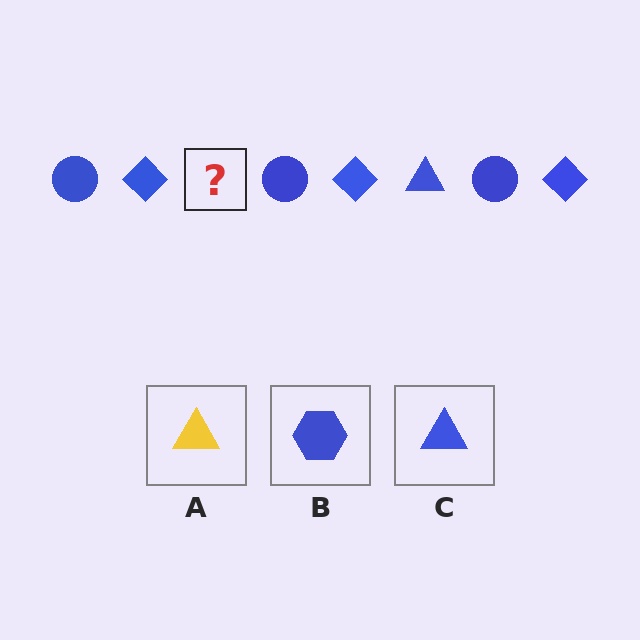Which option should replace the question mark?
Option C.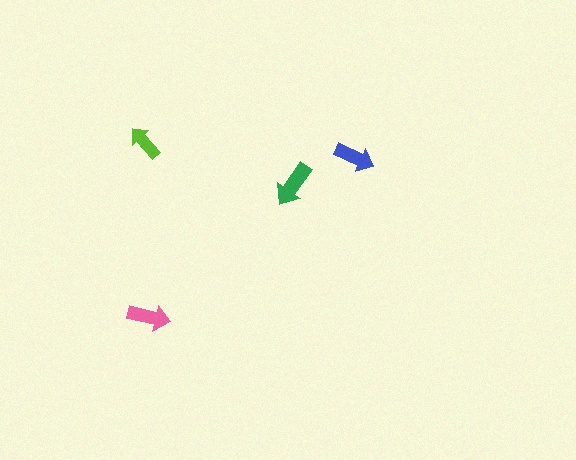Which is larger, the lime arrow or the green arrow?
The green one.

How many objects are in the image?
There are 4 objects in the image.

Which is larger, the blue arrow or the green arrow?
The green one.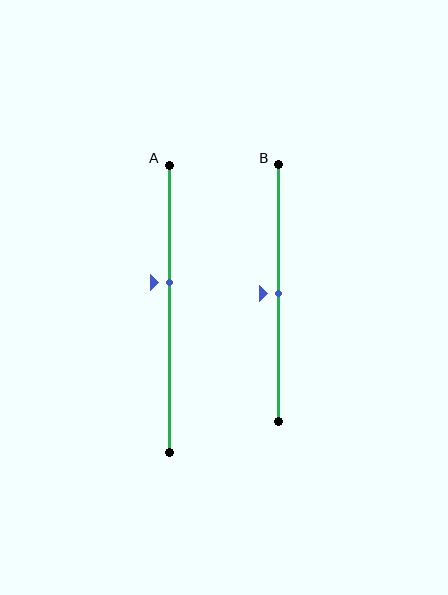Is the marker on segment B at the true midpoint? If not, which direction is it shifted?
Yes, the marker on segment B is at the true midpoint.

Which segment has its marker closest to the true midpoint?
Segment B has its marker closest to the true midpoint.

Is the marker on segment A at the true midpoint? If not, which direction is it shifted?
No, the marker on segment A is shifted upward by about 9% of the segment length.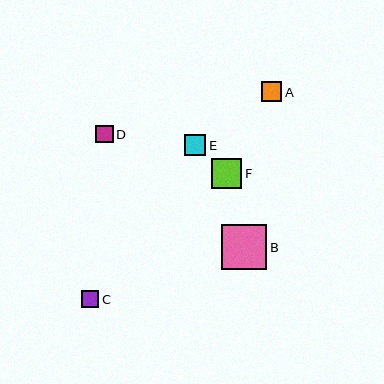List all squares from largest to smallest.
From largest to smallest: B, F, E, A, D, C.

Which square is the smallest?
Square C is the smallest with a size of approximately 17 pixels.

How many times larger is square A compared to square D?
Square A is approximately 1.1 times the size of square D.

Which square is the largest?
Square B is the largest with a size of approximately 46 pixels.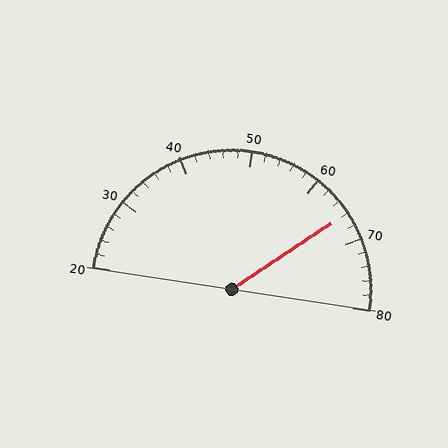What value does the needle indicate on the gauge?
The needle indicates approximately 66.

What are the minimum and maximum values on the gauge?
The gauge ranges from 20 to 80.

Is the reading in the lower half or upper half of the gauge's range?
The reading is in the upper half of the range (20 to 80).